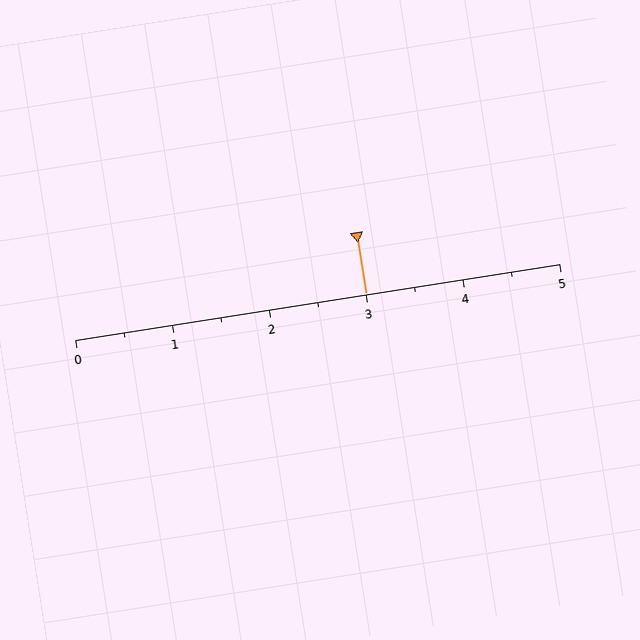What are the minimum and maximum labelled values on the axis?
The axis runs from 0 to 5.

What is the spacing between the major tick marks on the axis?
The major ticks are spaced 1 apart.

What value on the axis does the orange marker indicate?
The marker indicates approximately 3.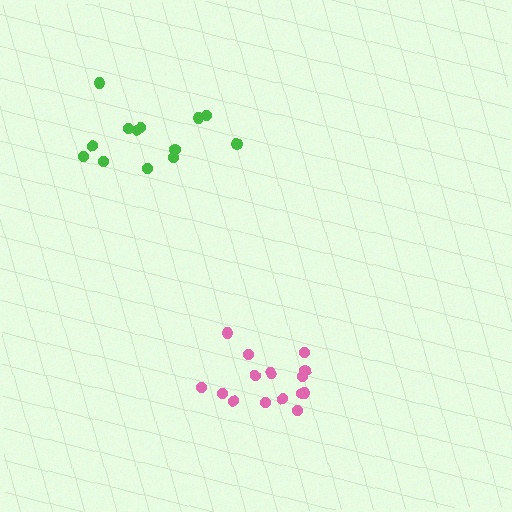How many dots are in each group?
Group 1: 15 dots, Group 2: 13 dots (28 total).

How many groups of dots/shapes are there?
There are 2 groups.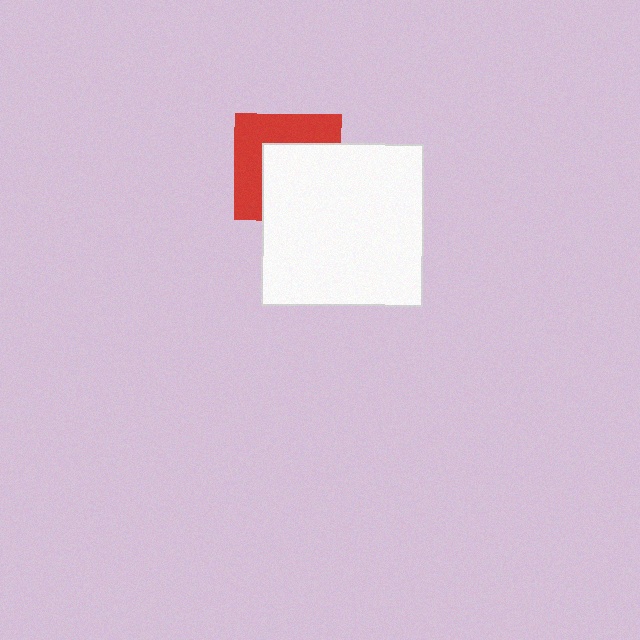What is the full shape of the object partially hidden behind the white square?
The partially hidden object is a red square.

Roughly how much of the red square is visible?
About half of it is visible (roughly 47%).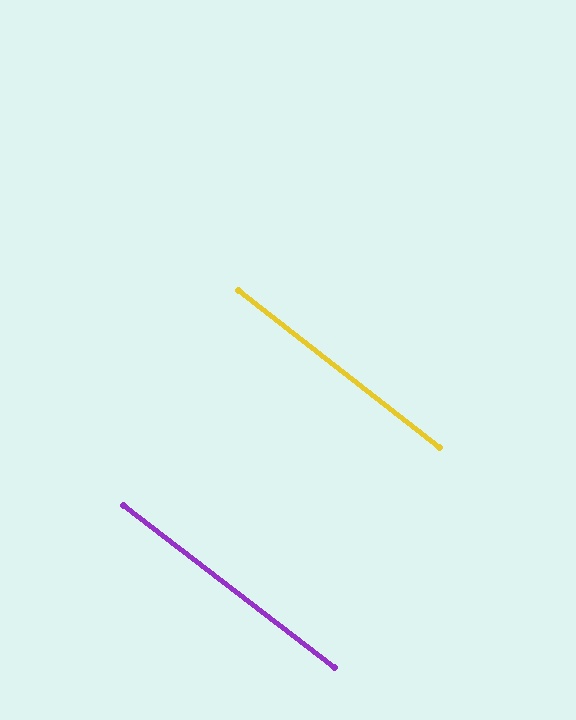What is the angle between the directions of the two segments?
Approximately 0 degrees.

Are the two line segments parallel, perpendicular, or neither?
Parallel — their directions differ by only 0.4°.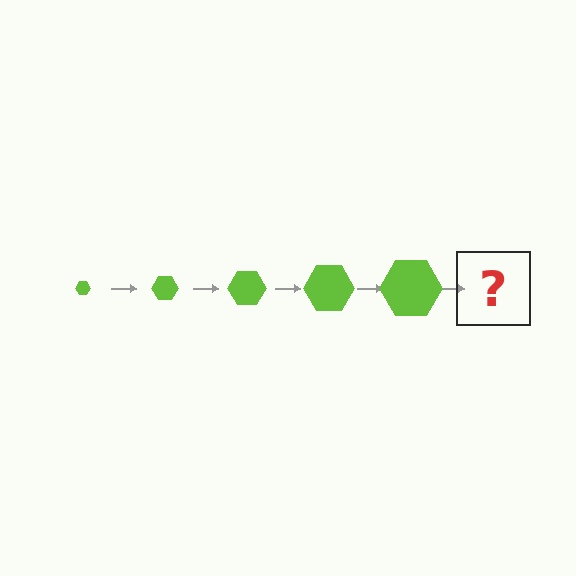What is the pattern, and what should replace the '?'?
The pattern is that the hexagon gets progressively larger each step. The '?' should be a lime hexagon, larger than the previous one.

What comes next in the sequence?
The next element should be a lime hexagon, larger than the previous one.